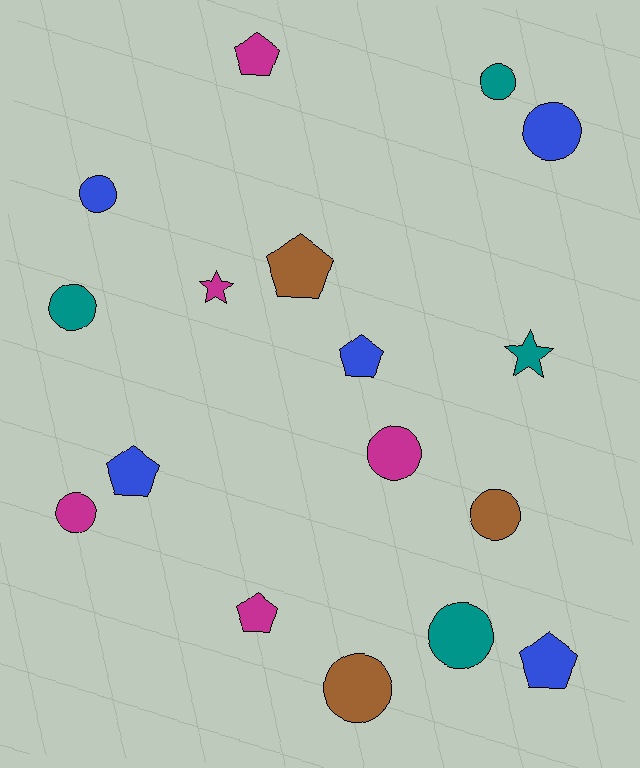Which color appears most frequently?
Blue, with 5 objects.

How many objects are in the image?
There are 17 objects.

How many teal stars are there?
There is 1 teal star.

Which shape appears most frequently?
Circle, with 9 objects.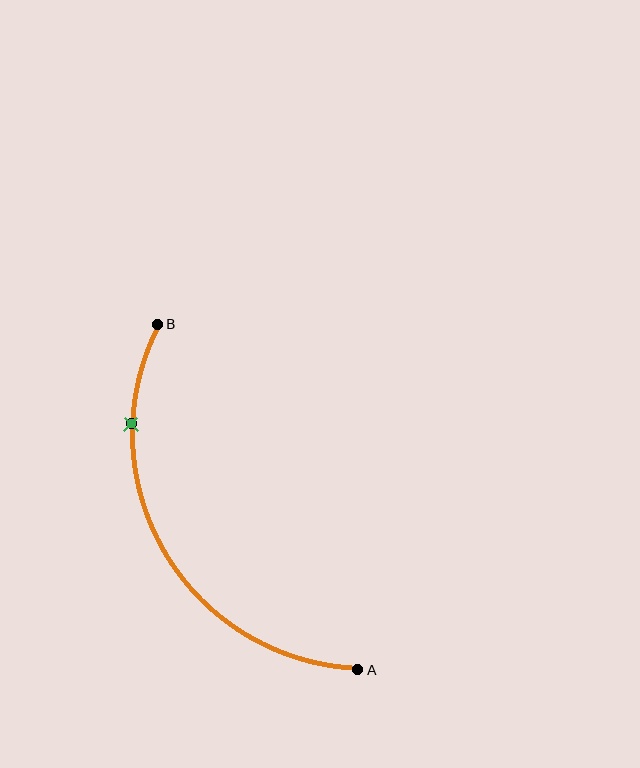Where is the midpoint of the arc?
The arc midpoint is the point on the curve farthest from the straight line joining A and B. It sits to the left of that line.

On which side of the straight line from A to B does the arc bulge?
The arc bulges to the left of the straight line connecting A and B.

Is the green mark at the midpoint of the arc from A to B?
No. The green mark lies on the arc but is closer to endpoint B. The arc midpoint would be at the point on the curve equidistant along the arc from both A and B.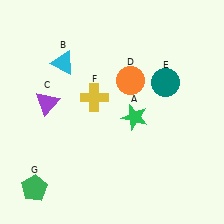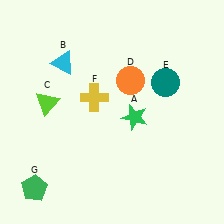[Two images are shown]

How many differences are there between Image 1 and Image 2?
There is 1 difference between the two images.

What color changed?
The triangle (C) changed from purple in Image 1 to lime in Image 2.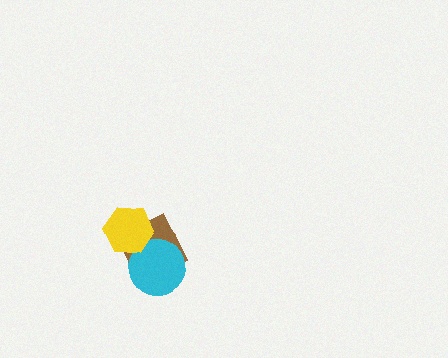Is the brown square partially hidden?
Yes, it is partially covered by another shape.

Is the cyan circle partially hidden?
Yes, it is partially covered by another shape.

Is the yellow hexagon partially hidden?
No, no other shape covers it.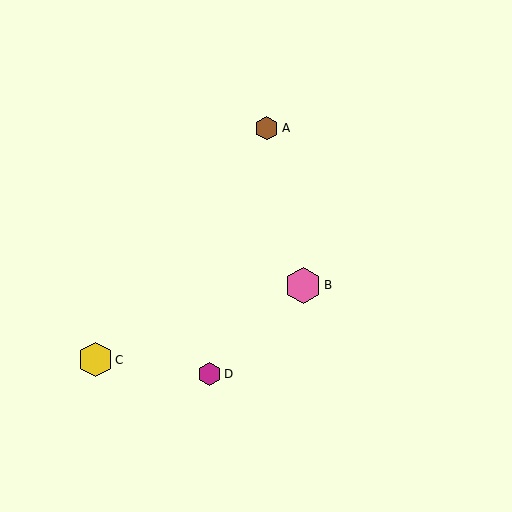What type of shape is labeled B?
Shape B is a pink hexagon.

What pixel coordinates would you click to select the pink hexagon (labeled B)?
Click at (303, 285) to select the pink hexagon B.